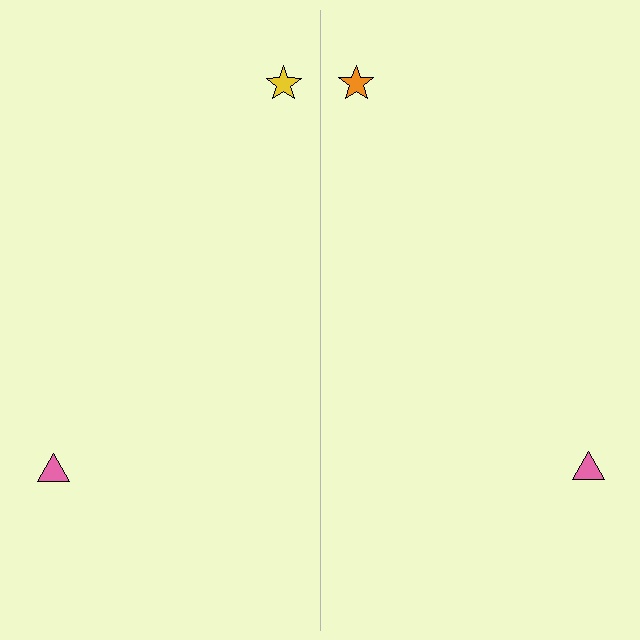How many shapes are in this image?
There are 4 shapes in this image.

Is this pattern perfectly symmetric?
No, the pattern is not perfectly symmetric. The orange star on the right side breaks the symmetry — its mirror counterpart is yellow.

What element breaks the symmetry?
The orange star on the right side breaks the symmetry — its mirror counterpart is yellow.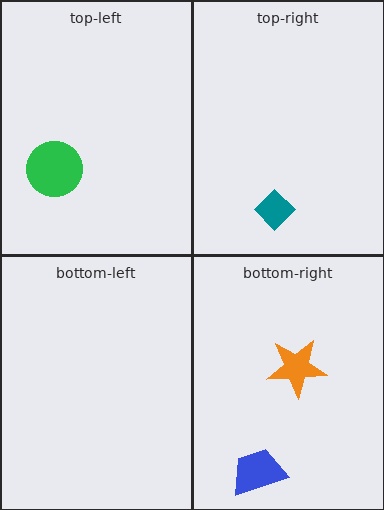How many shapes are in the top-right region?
1.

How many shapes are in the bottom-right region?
2.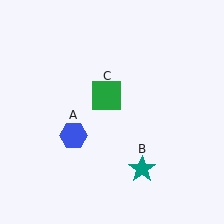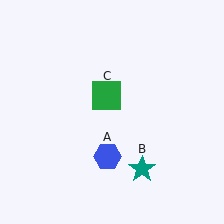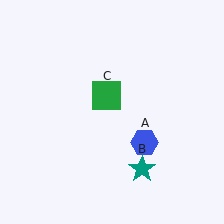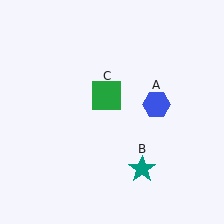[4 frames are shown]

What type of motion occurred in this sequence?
The blue hexagon (object A) rotated counterclockwise around the center of the scene.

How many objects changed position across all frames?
1 object changed position: blue hexagon (object A).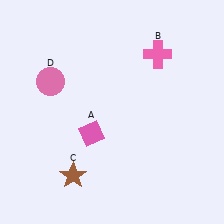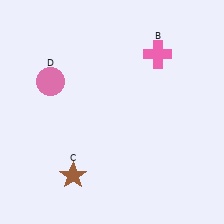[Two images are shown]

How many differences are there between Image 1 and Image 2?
There is 1 difference between the two images.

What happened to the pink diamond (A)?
The pink diamond (A) was removed in Image 2. It was in the bottom-left area of Image 1.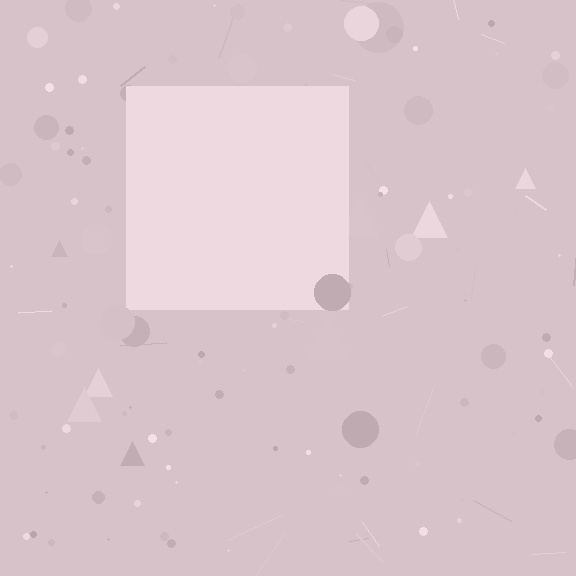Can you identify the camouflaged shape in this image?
The camouflaged shape is a square.